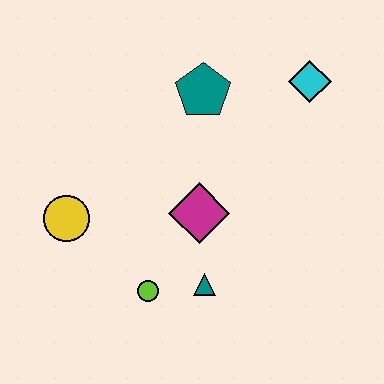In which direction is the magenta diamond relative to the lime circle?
The magenta diamond is above the lime circle.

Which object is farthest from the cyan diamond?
The yellow circle is farthest from the cyan diamond.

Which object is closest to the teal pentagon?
The cyan diamond is closest to the teal pentagon.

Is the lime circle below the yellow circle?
Yes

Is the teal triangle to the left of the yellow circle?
No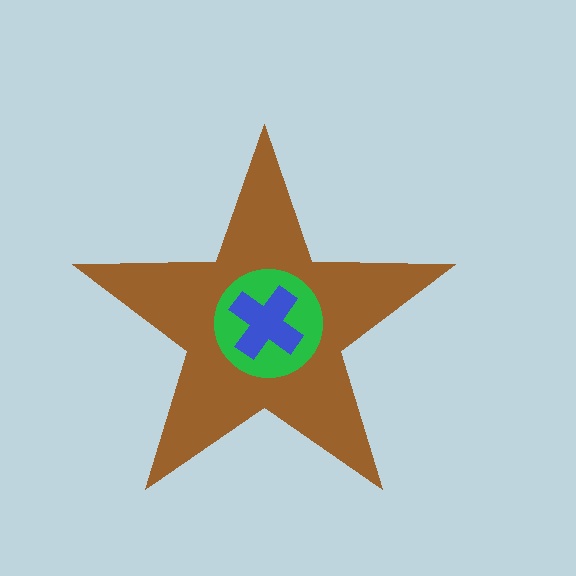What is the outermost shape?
The brown star.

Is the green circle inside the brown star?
Yes.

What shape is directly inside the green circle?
The blue cross.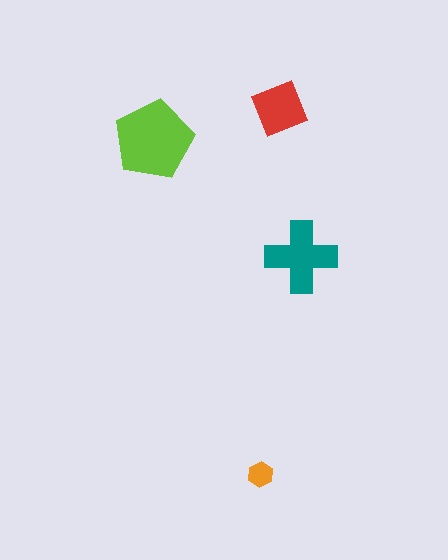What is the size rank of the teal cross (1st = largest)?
2nd.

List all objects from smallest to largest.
The orange hexagon, the red square, the teal cross, the lime pentagon.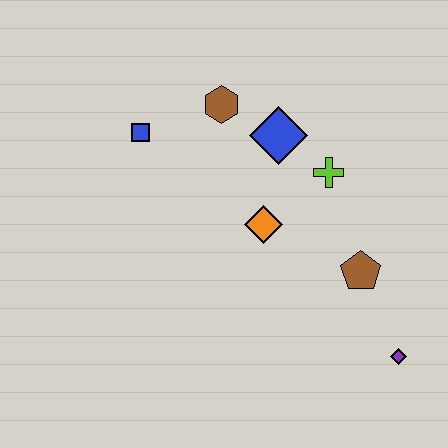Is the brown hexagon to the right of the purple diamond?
No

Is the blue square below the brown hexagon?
Yes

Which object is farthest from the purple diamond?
The blue square is farthest from the purple diamond.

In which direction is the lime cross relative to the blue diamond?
The lime cross is to the right of the blue diamond.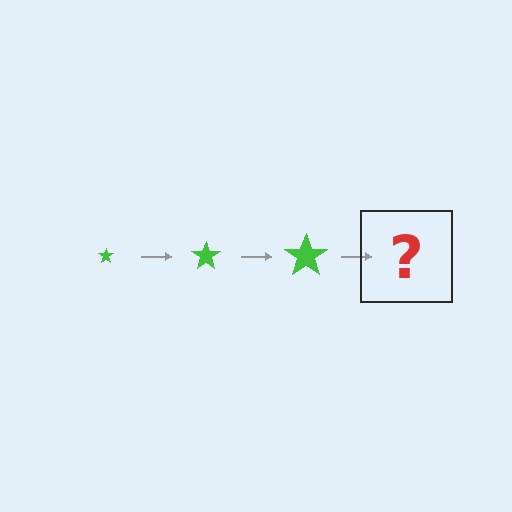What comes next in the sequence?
The next element should be a green star, larger than the previous one.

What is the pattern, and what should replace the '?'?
The pattern is that the star gets progressively larger each step. The '?' should be a green star, larger than the previous one.